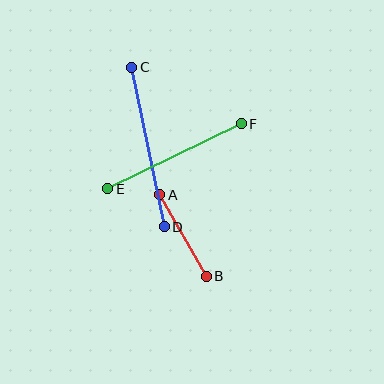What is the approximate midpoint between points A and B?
The midpoint is at approximately (183, 235) pixels.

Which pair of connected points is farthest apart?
Points C and D are farthest apart.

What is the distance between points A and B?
The distance is approximately 93 pixels.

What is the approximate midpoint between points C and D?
The midpoint is at approximately (148, 147) pixels.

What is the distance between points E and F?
The distance is approximately 148 pixels.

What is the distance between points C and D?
The distance is approximately 163 pixels.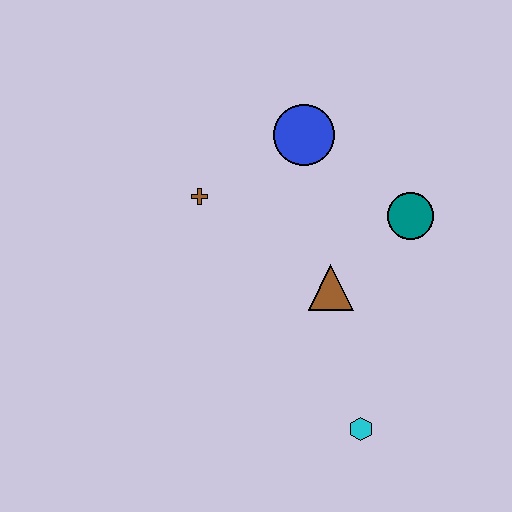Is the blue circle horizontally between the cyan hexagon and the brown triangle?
No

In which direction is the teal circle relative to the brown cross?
The teal circle is to the right of the brown cross.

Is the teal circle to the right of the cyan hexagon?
Yes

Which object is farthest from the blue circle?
The cyan hexagon is farthest from the blue circle.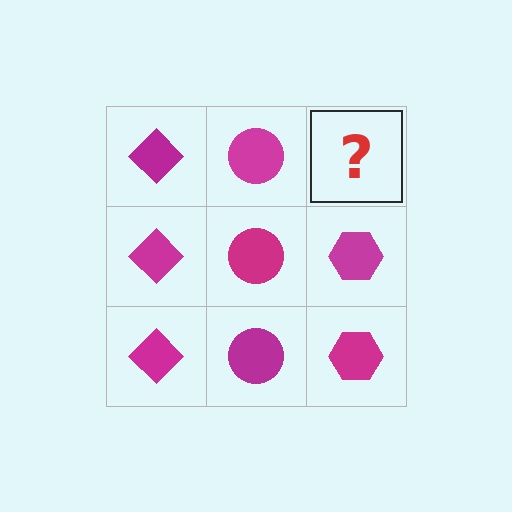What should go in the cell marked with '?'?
The missing cell should contain a magenta hexagon.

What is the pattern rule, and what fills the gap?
The rule is that each column has a consistent shape. The gap should be filled with a magenta hexagon.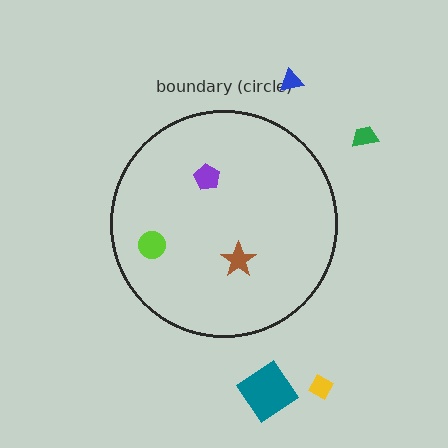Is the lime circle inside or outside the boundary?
Inside.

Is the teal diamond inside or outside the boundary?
Outside.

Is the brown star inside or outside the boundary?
Inside.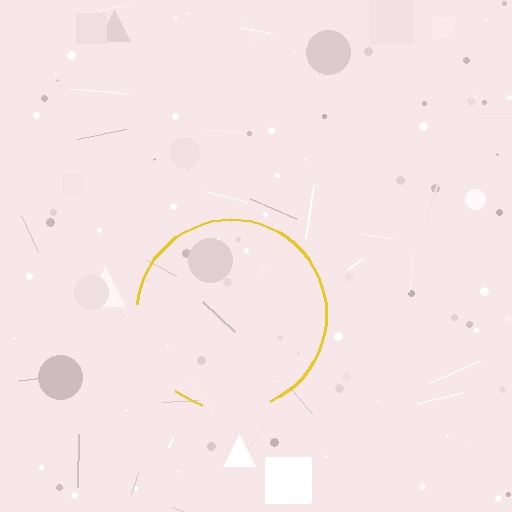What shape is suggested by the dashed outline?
The dashed outline suggests a circle.